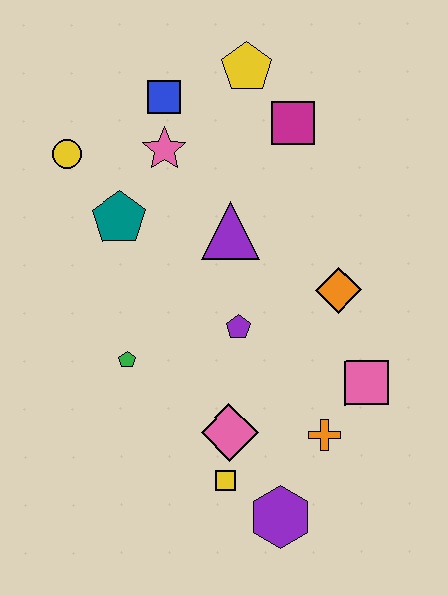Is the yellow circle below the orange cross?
No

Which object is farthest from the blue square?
The purple hexagon is farthest from the blue square.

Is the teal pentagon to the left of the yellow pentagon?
Yes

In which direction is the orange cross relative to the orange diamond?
The orange cross is below the orange diamond.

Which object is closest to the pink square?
The orange cross is closest to the pink square.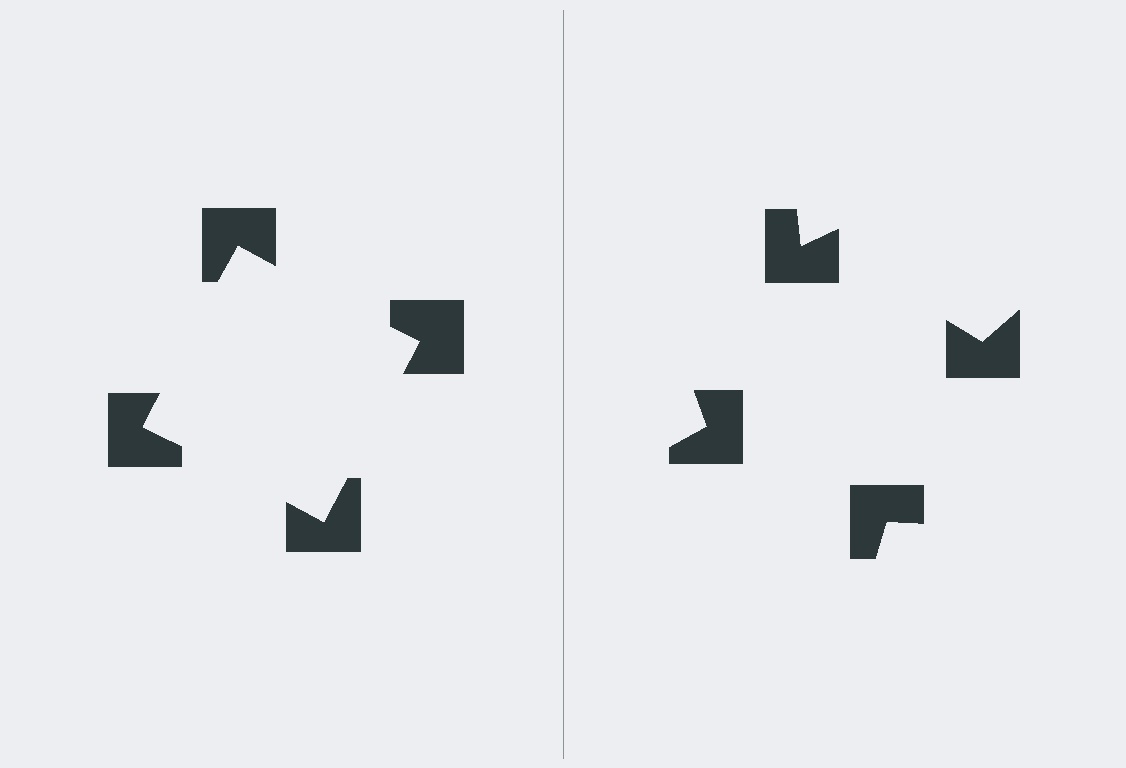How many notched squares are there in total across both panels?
8 — 4 on each side.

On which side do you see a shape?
An illusory square appears on the left side. On the right side the wedge cuts are rotated, so no coherent shape forms.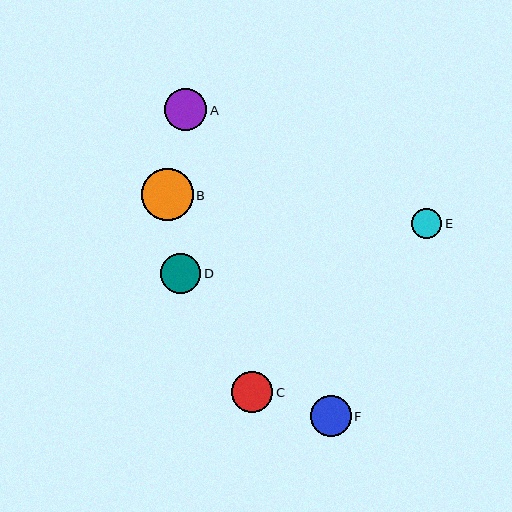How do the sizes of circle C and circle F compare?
Circle C and circle F are approximately the same size.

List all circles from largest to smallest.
From largest to smallest: B, A, C, F, D, E.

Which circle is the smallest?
Circle E is the smallest with a size of approximately 30 pixels.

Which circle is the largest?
Circle B is the largest with a size of approximately 52 pixels.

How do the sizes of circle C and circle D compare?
Circle C and circle D are approximately the same size.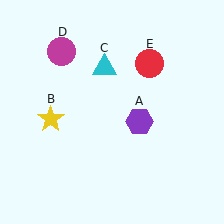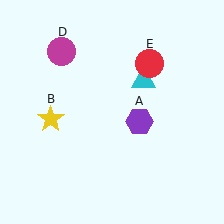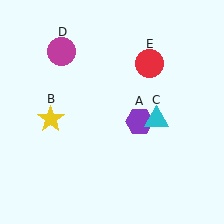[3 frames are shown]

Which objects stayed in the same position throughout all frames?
Purple hexagon (object A) and yellow star (object B) and magenta circle (object D) and red circle (object E) remained stationary.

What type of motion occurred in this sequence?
The cyan triangle (object C) rotated clockwise around the center of the scene.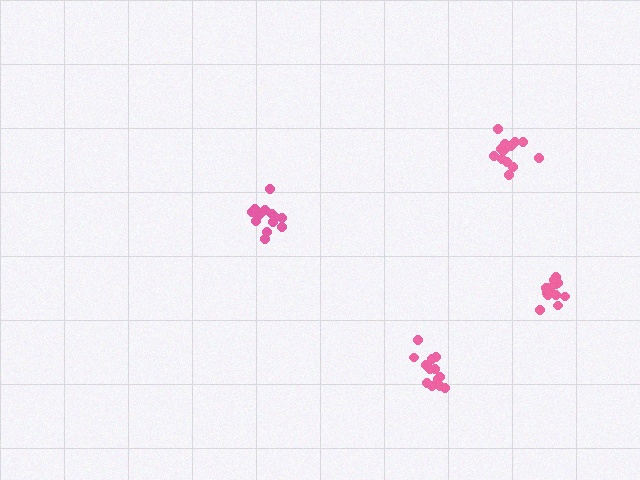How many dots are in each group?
Group 1: 15 dots, Group 2: 12 dots, Group 3: 13 dots, Group 4: 13 dots (53 total).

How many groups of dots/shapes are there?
There are 4 groups.